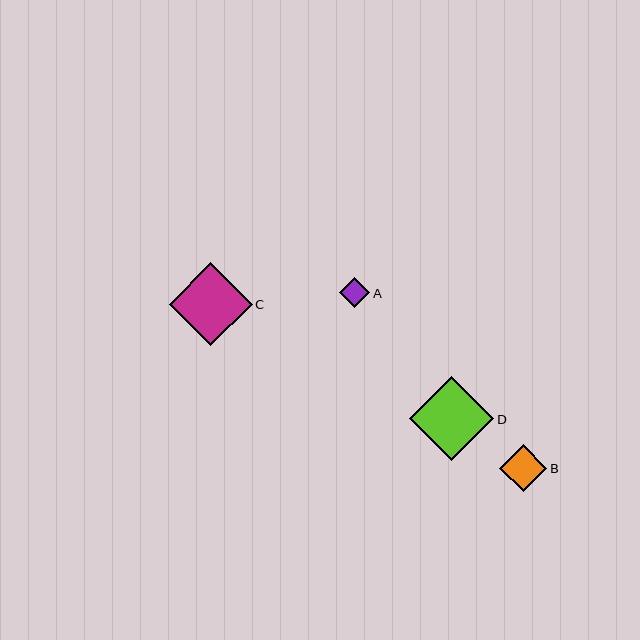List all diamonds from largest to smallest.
From largest to smallest: D, C, B, A.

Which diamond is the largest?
Diamond D is the largest with a size of approximately 84 pixels.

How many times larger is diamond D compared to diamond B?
Diamond D is approximately 1.8 times the size of diamond B.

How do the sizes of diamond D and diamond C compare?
Diamond D and diamond C are approximately the same size.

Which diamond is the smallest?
Diamond A is the smallest with a size of approximately 30 pixels.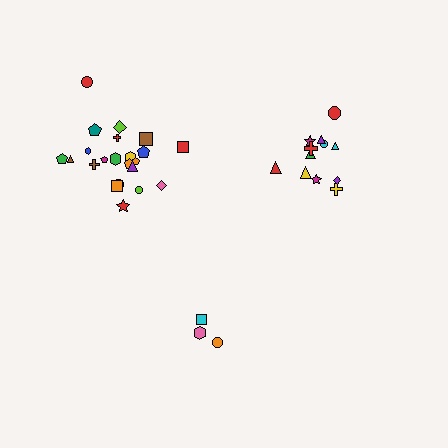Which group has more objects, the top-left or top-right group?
The top-left group.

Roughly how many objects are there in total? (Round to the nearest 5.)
Roughly 35 objects in total.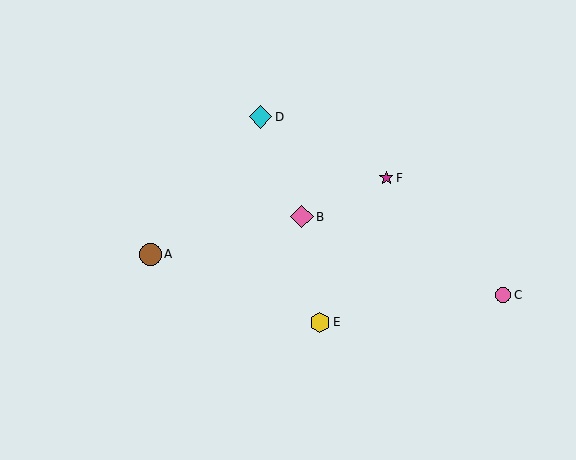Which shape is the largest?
The cyan diamond (labeled D) is the largest.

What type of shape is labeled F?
Shape F is a magenta star.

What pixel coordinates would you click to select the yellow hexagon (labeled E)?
Click at (320, 322) to select the yellow hexagon E.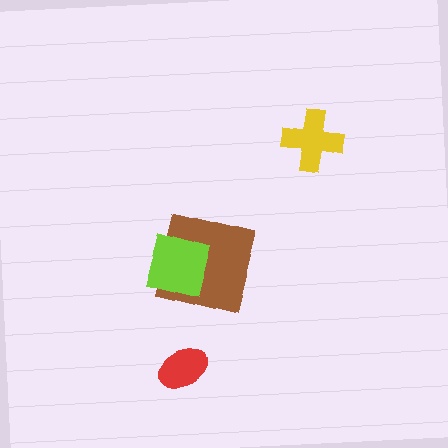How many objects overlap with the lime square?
1 object overlaps with the lime square.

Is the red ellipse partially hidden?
No, no other shape covers it.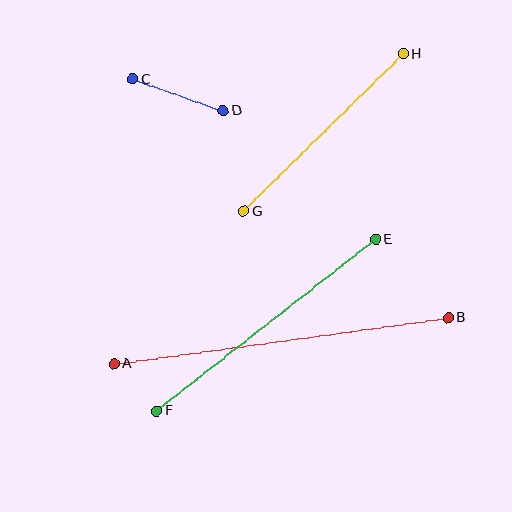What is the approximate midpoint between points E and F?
The midpoint is at approximately (266, 325) pixels.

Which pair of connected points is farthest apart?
Points A and B are farthest apart.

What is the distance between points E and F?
The distance is approximately 278 pixels.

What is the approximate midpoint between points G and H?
The midpoint is at approximately (324, 133) pixels.